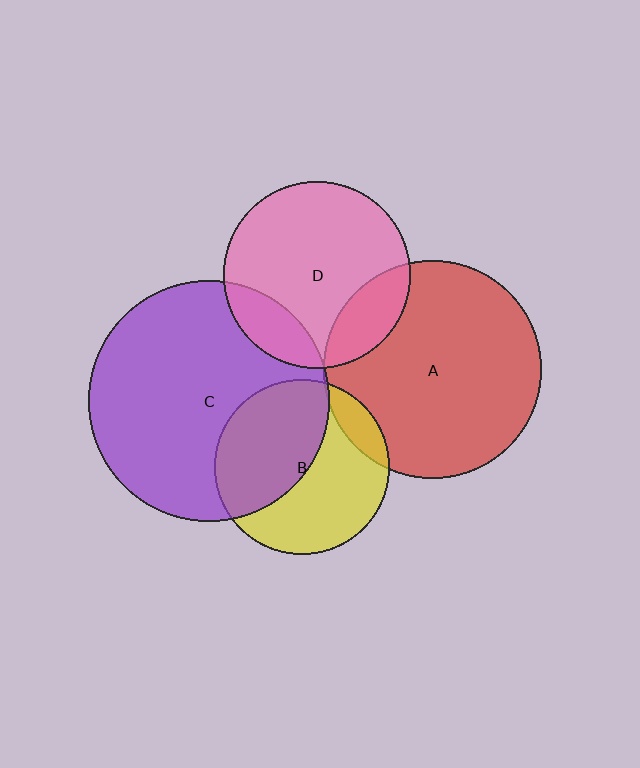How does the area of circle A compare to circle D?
Approximately 1.4 times.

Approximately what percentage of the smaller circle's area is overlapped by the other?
Approximately 45%.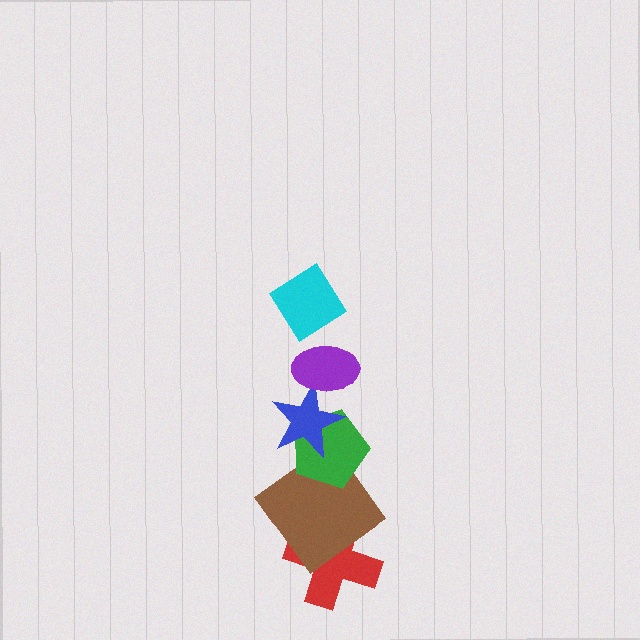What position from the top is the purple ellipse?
The purple ellipse is 2nd from the top.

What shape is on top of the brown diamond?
The green pentagon is on top of the brown diamond.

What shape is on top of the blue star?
The purple ellipse is on top of the blue star.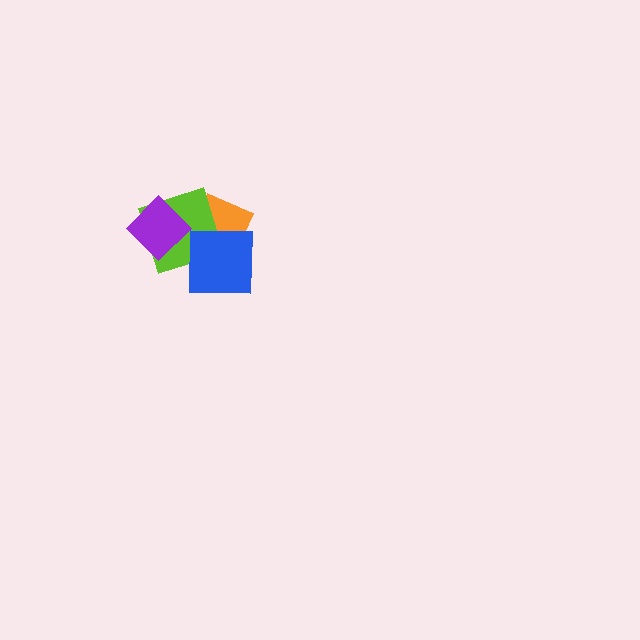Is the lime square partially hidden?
Yes, it is partially covered by another shape.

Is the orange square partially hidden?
Yes, it is partially covered by another shape.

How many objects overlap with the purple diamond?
1 object overlaps with the purple diamond.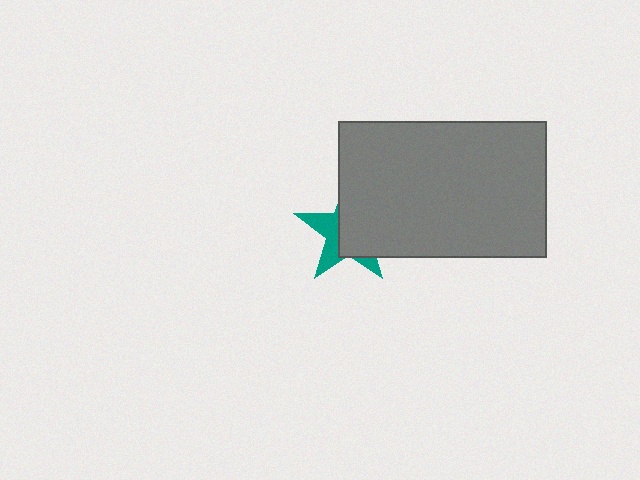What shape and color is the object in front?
The object in front is a gray rectangle.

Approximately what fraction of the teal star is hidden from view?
Roughly 62% of the teal star is hidden behind the gray rectangle.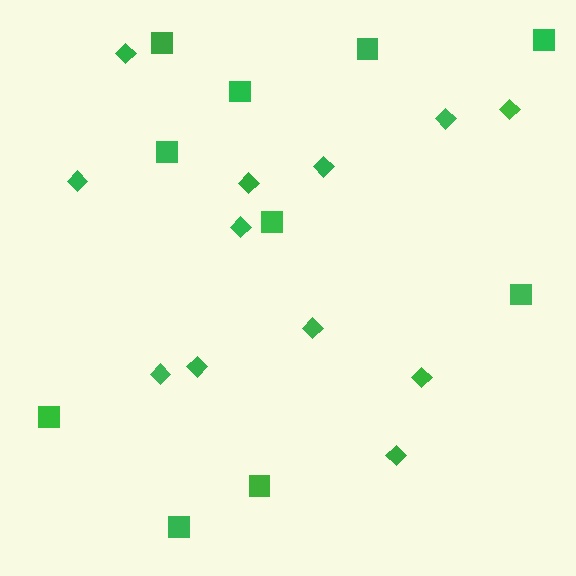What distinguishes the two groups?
There are 2 groups: one group of diamonds (12) and one group of squares (10).